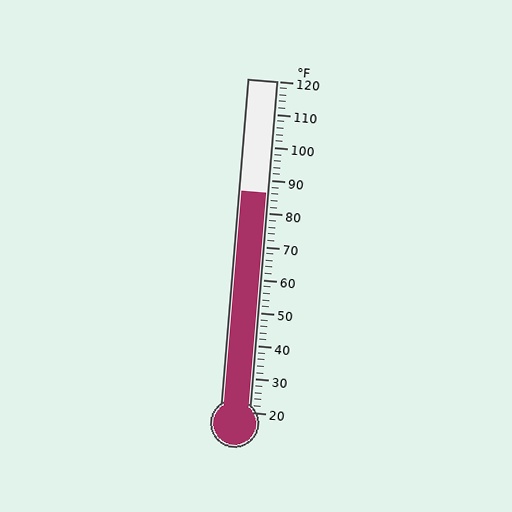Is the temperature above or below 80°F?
The temperature is above 80°F.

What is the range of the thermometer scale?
The thermometer scale ranges from 20°F to 120°F.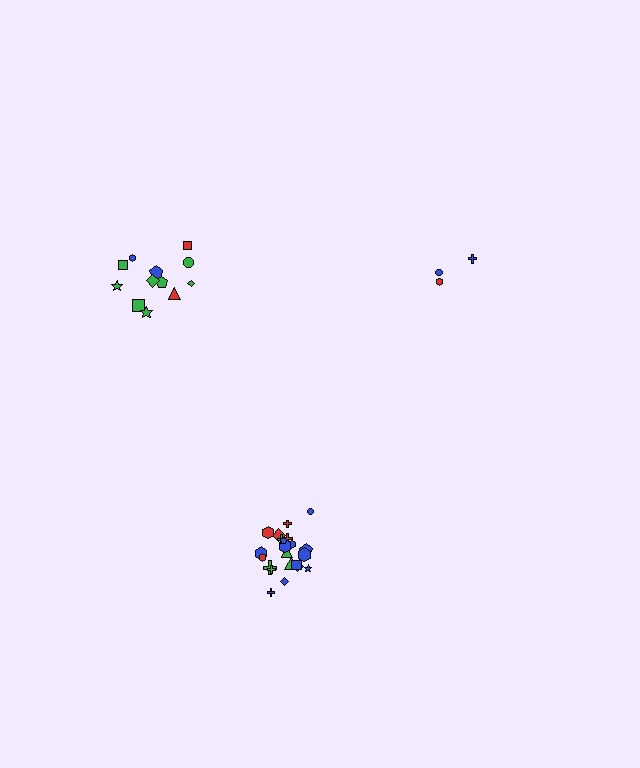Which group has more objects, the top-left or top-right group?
The top-left group.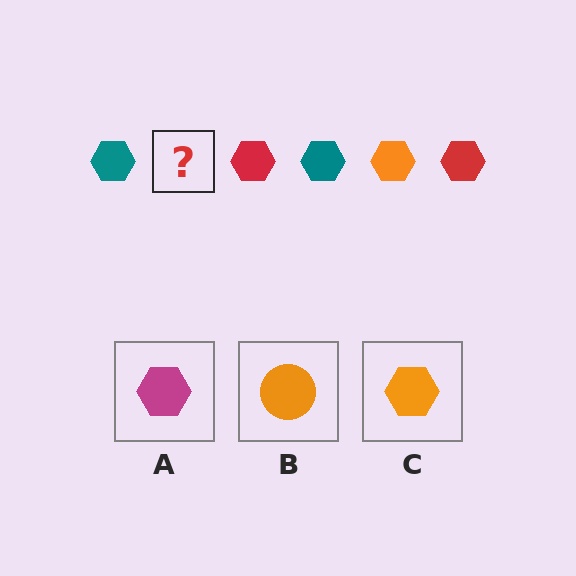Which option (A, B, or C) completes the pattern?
C.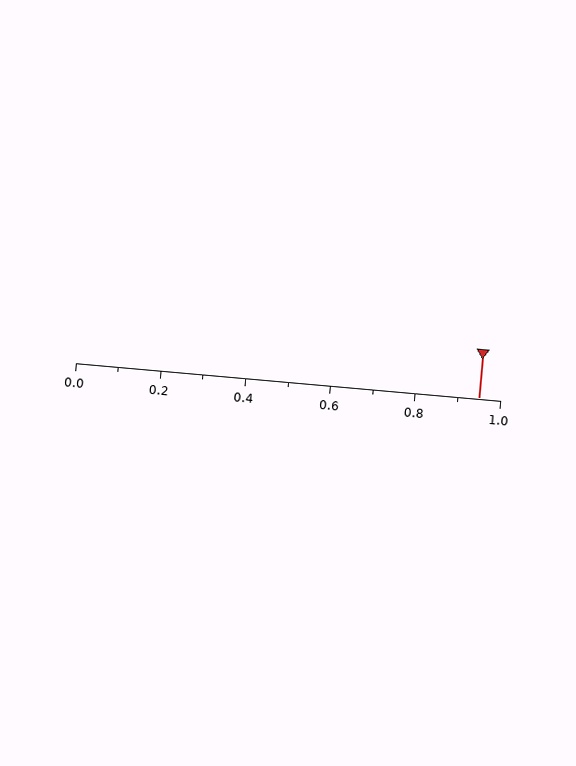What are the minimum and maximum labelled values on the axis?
The axis runs from 0.0 to 1.0.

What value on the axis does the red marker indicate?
The marker indicates approximately 0.95.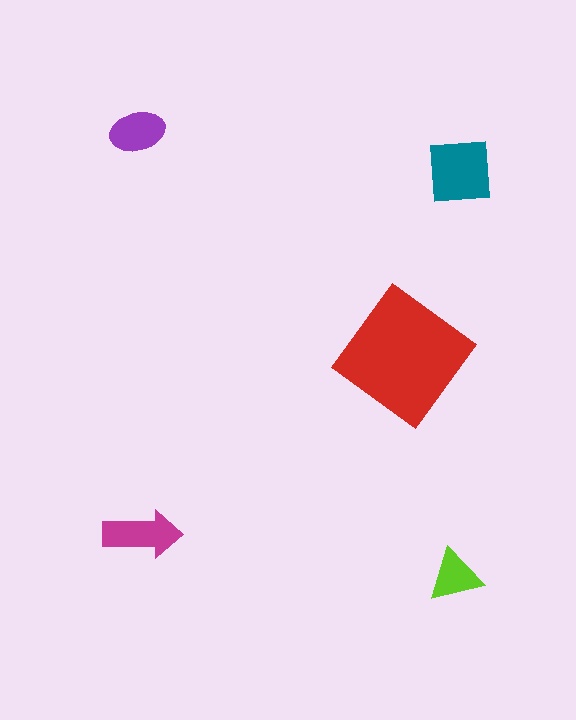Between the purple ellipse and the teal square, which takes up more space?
The teal square.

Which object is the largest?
The red diamond.